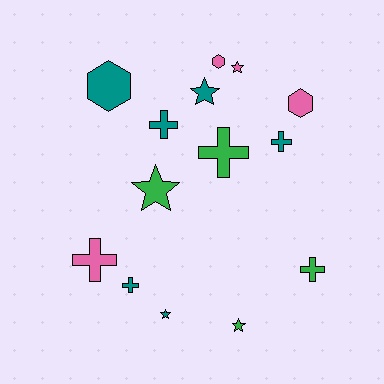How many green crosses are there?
There are 2 green crosses.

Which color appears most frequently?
Teal, with 6 objects.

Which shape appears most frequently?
Cross, with 6 objects.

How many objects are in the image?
There are 14 objects.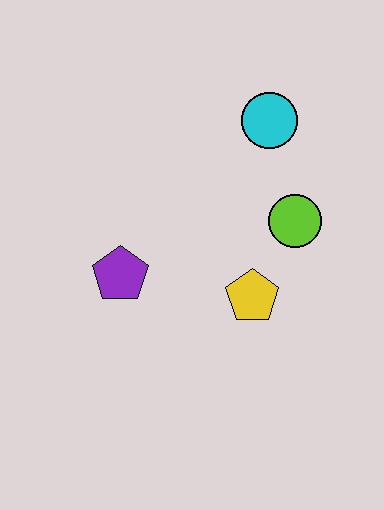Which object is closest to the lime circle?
The yellow pentagon is closest to the lime circle.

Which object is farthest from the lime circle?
The purple pentagon is farthest from the lime circle.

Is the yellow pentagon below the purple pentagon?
Yes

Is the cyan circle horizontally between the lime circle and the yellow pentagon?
Yes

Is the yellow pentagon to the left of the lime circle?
Yes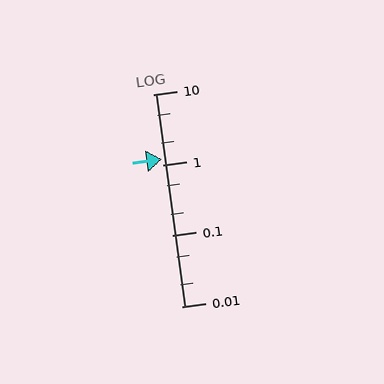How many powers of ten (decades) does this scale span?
The scale spans 3 decades, from 0.01 to 10.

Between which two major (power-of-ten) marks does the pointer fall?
The pointer is between 1 and 10.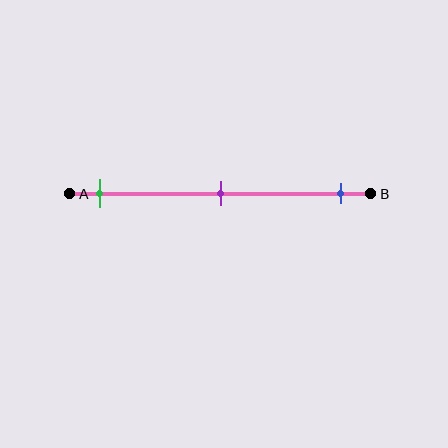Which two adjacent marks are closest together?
The green and purple marks are the closest adjacent pair.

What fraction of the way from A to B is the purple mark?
The purple mark is approximately 50% (0.5) of the way from A to B.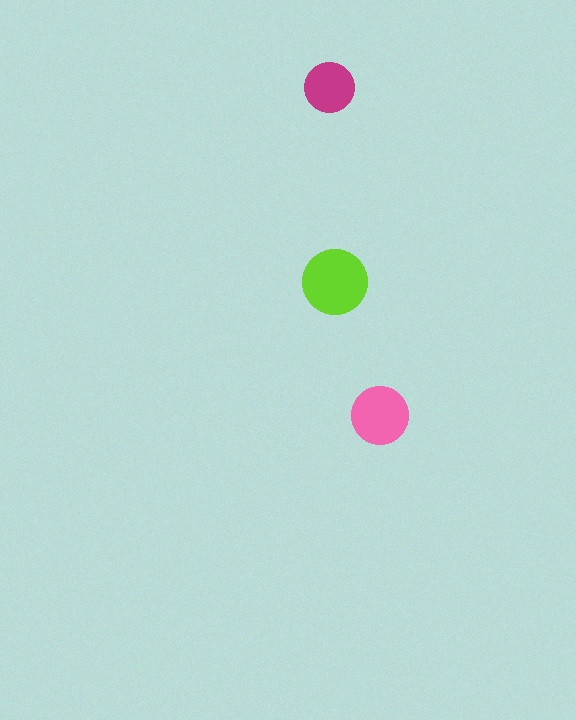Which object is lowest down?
The pink circle is bottommost.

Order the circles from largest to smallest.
the lime one, the pink one, the magenta one.